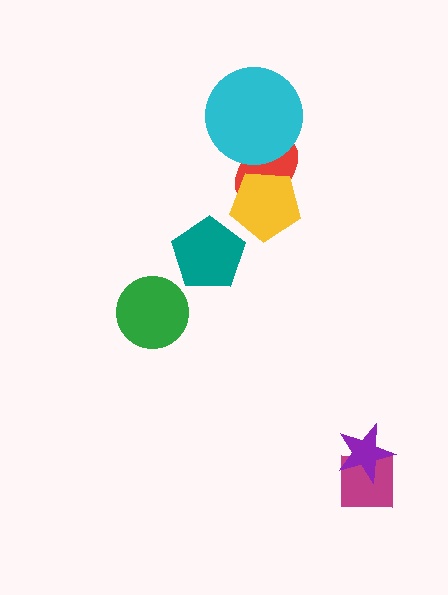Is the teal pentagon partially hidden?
No, no other shape covers it.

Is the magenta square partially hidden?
Yes, it is partially covered by another shape.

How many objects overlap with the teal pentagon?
0 objects overlap with the teal pentagon.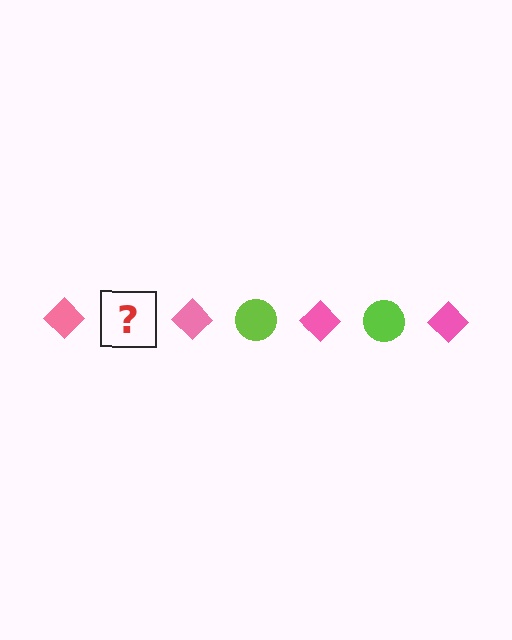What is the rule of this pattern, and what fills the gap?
The rule is that the pattern alternates between pink diamond and lime circle. The gap should be filled with a lime circle.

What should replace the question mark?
The question mark should be replaced with a lime circle.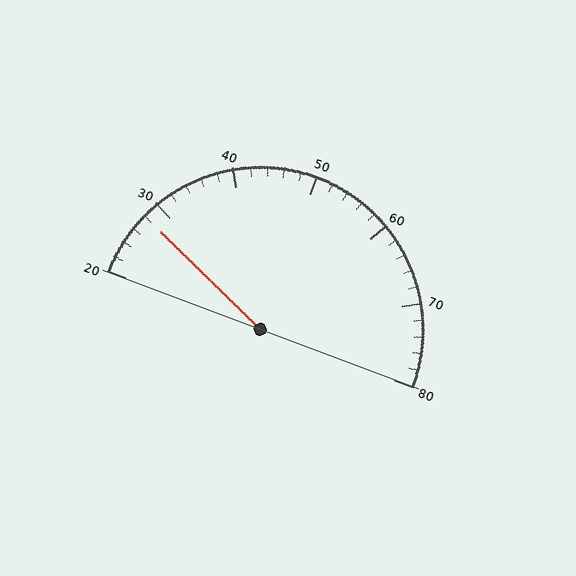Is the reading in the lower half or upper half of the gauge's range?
The reading is in the lower half of the range (20 to 80).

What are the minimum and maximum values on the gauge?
The gauge ranges from 20 to 80.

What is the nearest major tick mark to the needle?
The nearest major tick mark is 30.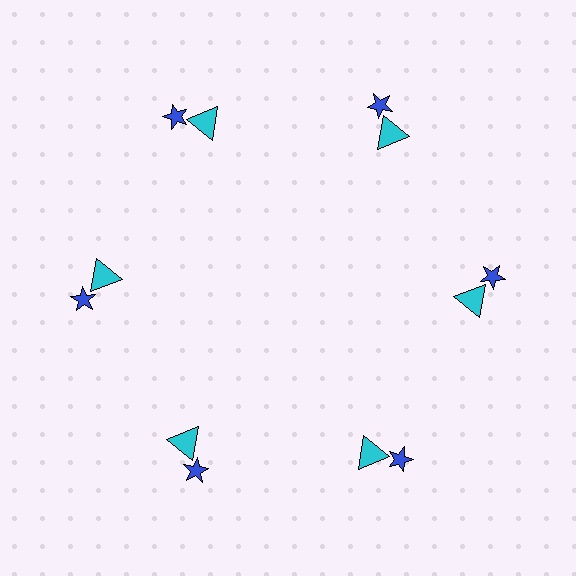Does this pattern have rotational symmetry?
Yes, this pattern has 6-fold rotational symmetry. It looks the same after rotating 60 degrees around the center.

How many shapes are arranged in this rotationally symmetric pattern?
There are 12 shapes, arranged in 6 groups of 2.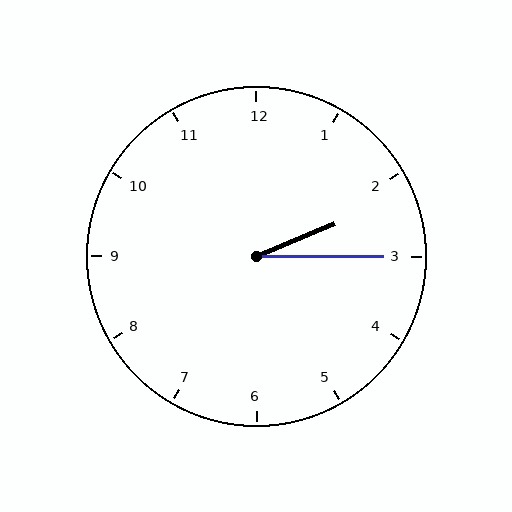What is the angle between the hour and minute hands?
Approximately 22 degrees.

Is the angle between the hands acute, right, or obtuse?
It is acute.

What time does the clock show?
2:15.